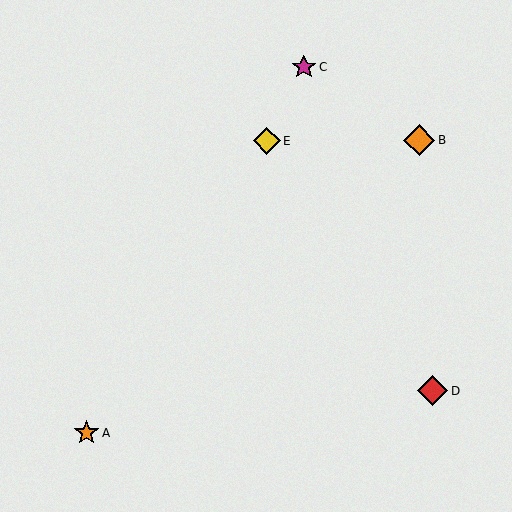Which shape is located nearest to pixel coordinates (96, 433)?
The orange star (labeled A) at (86, 433) is nearest to that location.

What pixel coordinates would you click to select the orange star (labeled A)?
Click at (86, 433) to select the orange star A.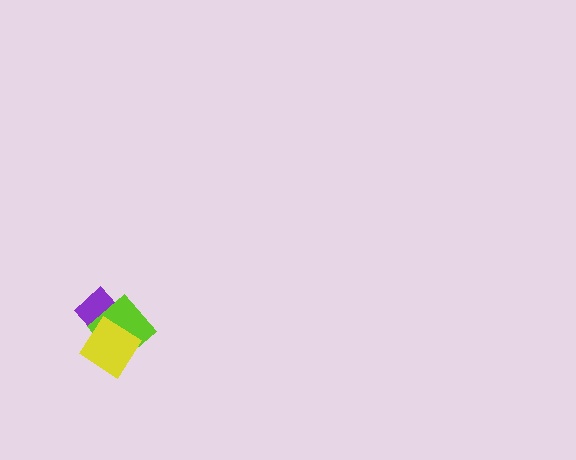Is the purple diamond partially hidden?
Yes, it is partially covered by another shape.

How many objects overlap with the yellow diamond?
2 objects overlap with the yellow diamond.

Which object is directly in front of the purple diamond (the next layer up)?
The lime diamond is directly in front of the purple diamond.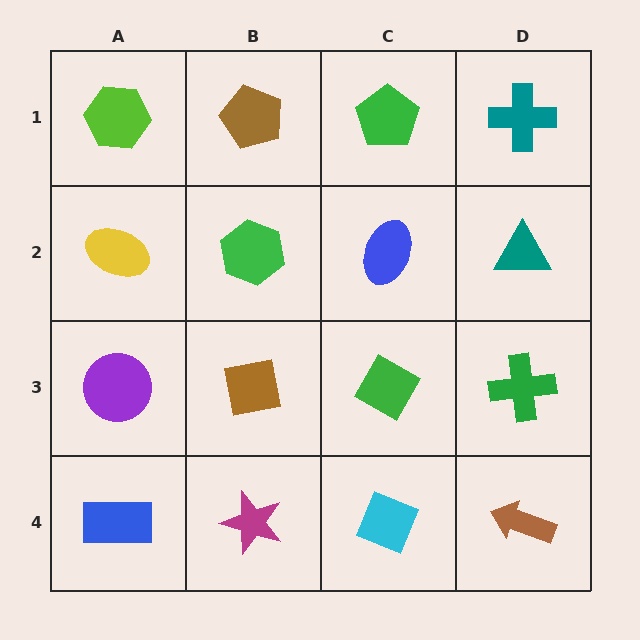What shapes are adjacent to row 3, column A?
A yellow ellipse (row 2, column A), a blue rectangle (row 4, column A), a brown square (row 3, column B).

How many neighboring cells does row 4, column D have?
2.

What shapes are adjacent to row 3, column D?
A teal triangle (row 2, column D), a brown arrow (row 4, column D), a green diamond (row 3, column C).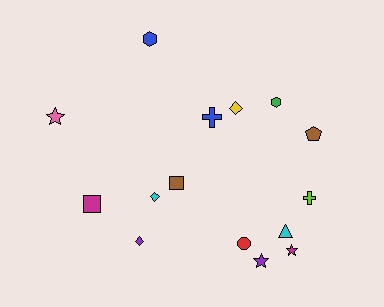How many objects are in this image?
There are 15 objects.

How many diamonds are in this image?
There are 3 diamonds.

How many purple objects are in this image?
There are 2 purple objects.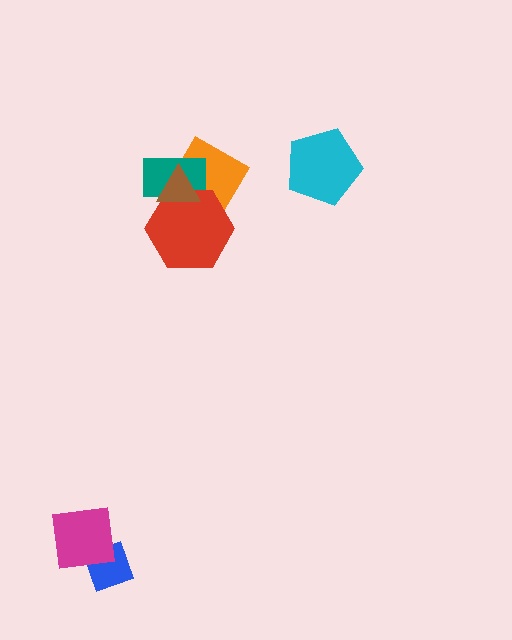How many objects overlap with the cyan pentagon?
0 objects overlap with the cyan pentagon.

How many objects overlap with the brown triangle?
3 objects overlap with the brown triangle.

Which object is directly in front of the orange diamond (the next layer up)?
The teal rectangle is directly in front of the orange diamond.